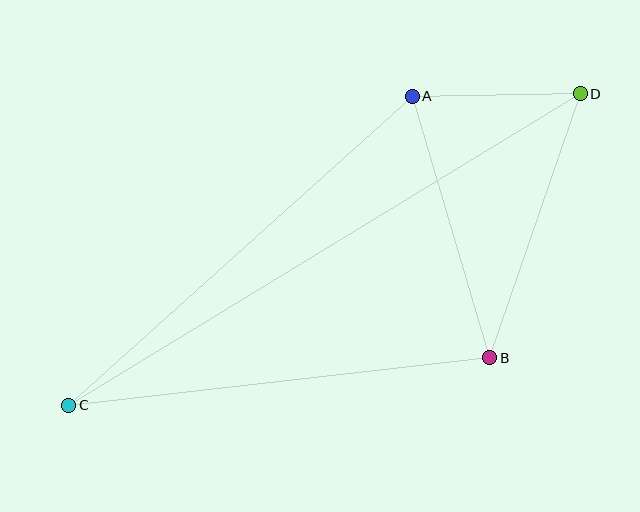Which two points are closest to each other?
Points A and D are closest to each other.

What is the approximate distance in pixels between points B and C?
The distance between B and C is approximately 424 pixels.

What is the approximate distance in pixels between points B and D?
The distance between B and D is approximately 279 pixels.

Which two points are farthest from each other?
Points C and D are farthest from each other.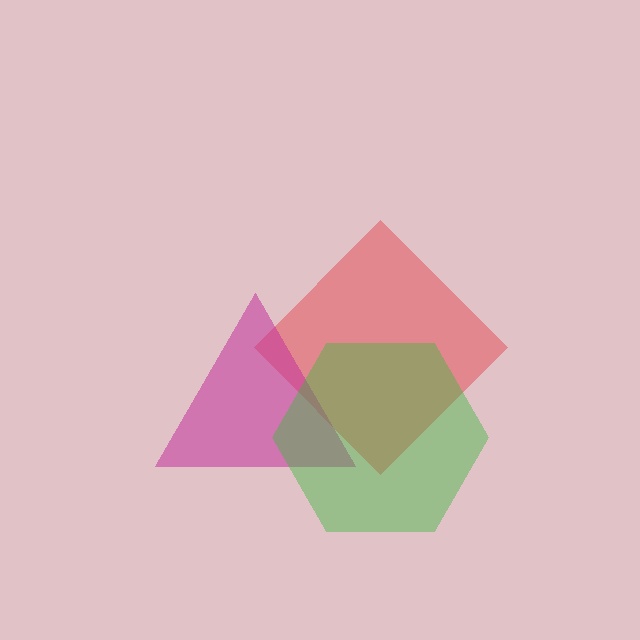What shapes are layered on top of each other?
The layered shapes are: a red diamond, a magenta triangle, a green hexagon.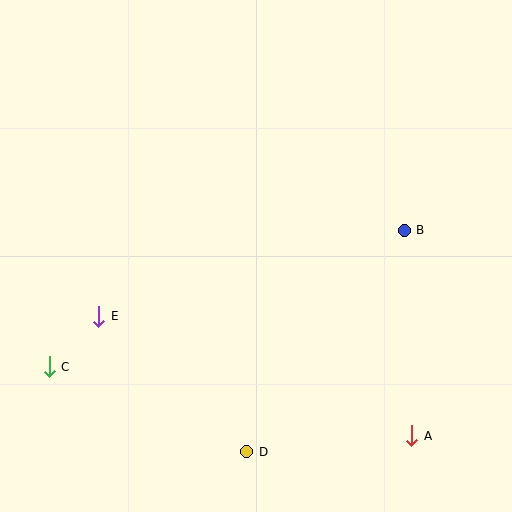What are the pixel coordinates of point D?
Point D is at (247, 452).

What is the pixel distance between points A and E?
The distance between A and E is 335 pixels.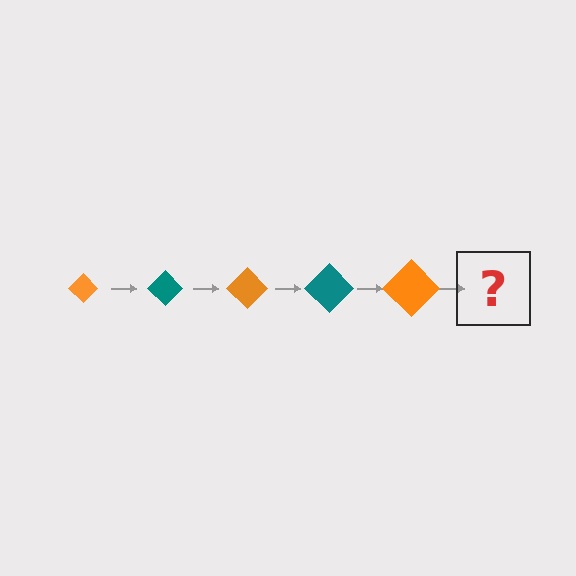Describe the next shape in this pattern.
It should be a teal diamond, larger than the previous one.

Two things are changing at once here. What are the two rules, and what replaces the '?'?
The two rules are that the diamond grows larger each step and the color cycles through orange and teal. The '?' should be a teal diamond, larger than the previous one.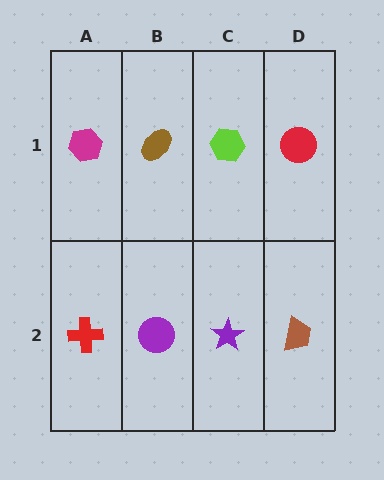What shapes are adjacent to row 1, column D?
A brown trapezoid (row 2, column D), a lime hexagon (row 1, column C).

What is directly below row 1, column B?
A purple circle.